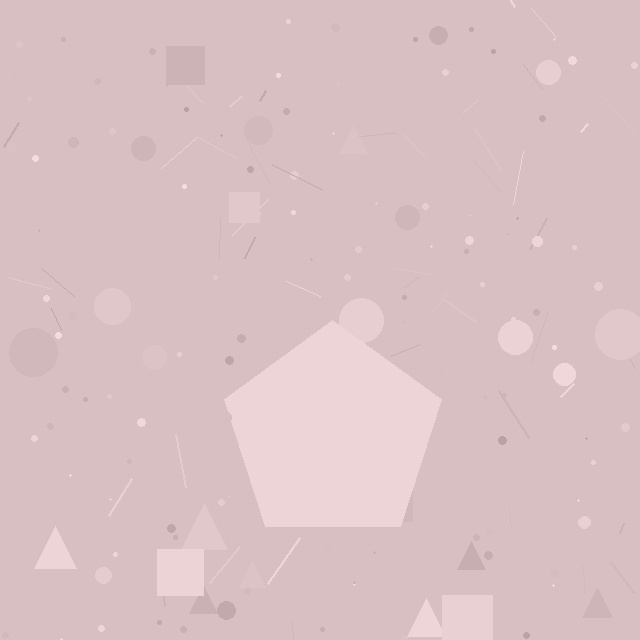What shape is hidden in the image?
A pentagon is hidden in the image.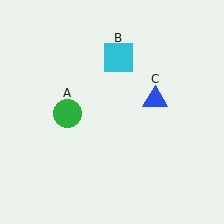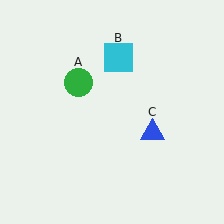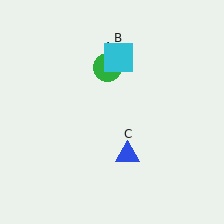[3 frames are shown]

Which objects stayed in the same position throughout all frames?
Cyan square (object B) remained stationary.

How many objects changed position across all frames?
2 objects changed position: green circle (object A), blue triangle (object C).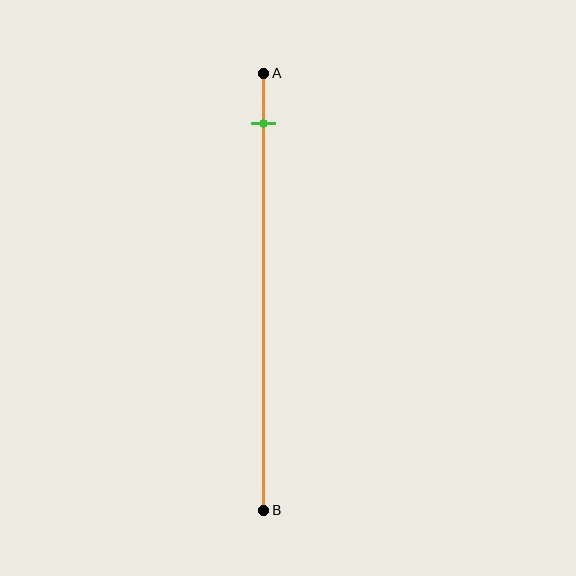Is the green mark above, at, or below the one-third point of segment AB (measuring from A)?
The green mark is above the one-third point of segment AB.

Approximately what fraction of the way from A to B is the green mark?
The green mark is approximately 10% of the way from A to B.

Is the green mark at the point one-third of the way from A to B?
No, the mark is at about 10% from A, not at the 33% one-third point.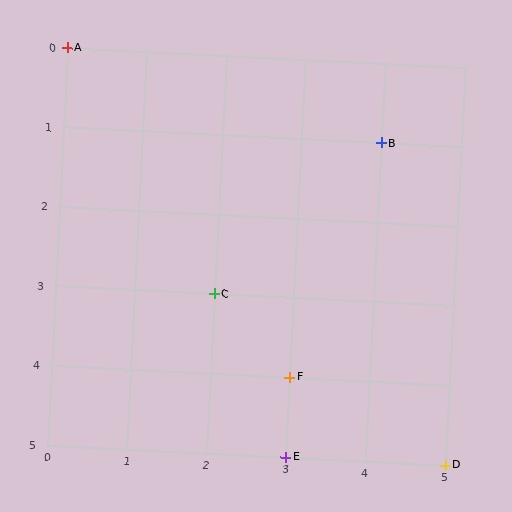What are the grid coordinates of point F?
Point F is at grid coordinates (3, 4).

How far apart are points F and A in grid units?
Points F and A are 3 columns and 4 rows apart (about 5.0 grid units diagonally).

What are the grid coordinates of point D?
Point D is at grid coordinates (5, 5).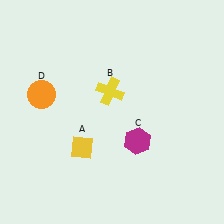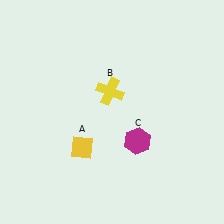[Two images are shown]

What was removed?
The orange circle (D) was removed in Image 2.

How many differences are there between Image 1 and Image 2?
There is 1 difference between the two images.